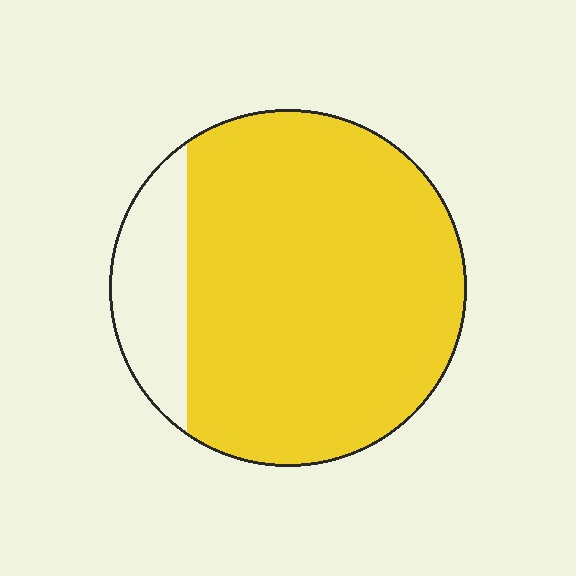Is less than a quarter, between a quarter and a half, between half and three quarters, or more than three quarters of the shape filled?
More than three quarters.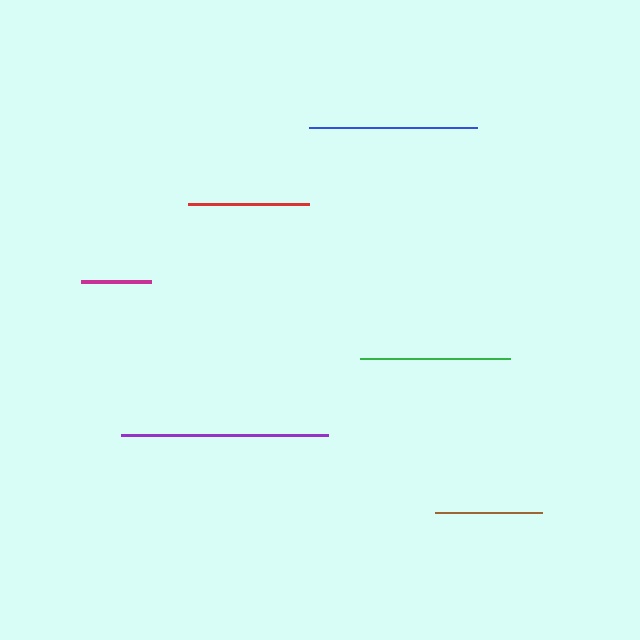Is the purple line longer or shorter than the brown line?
The purple line is longer than the brown line.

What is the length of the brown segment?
The brown segment is approximately 107 pixels long.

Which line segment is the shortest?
The magenta line is the shortest at approximately 71 pixels.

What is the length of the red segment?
The red segment is approximately 121 pixels long.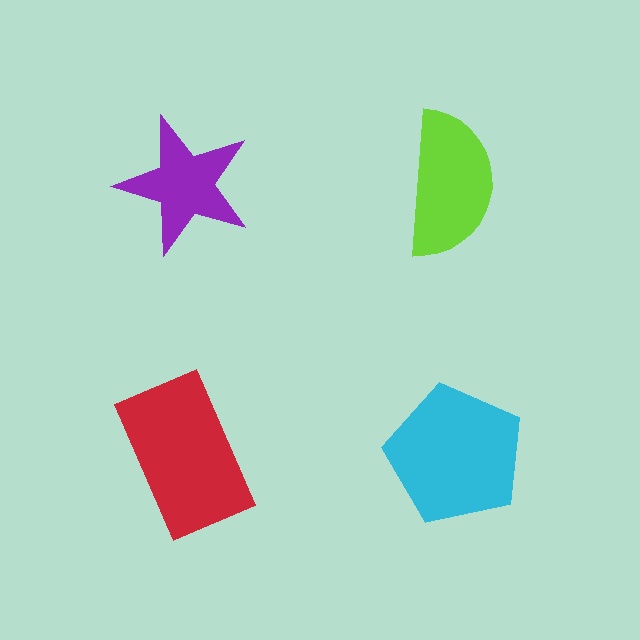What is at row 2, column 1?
A red rectangle.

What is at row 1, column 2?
A lime semicircle.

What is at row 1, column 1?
A purple star.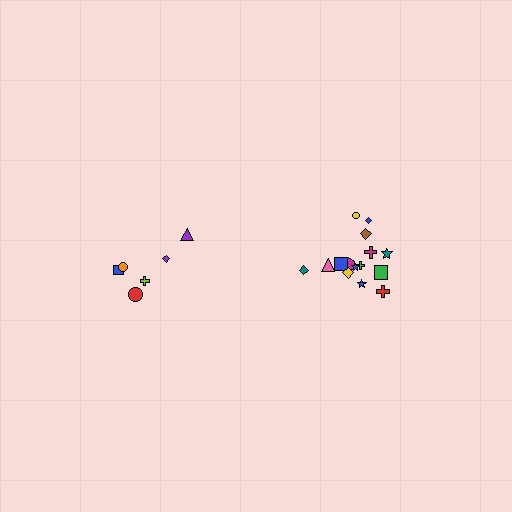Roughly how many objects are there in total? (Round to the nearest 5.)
Roughly 20 objects in total.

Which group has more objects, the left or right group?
The right group.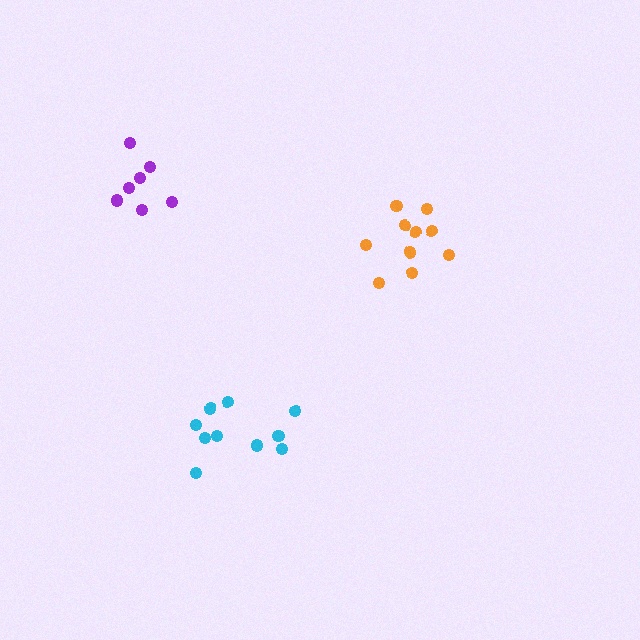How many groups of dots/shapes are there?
There are 3 groups.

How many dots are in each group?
Group 1: 10 dots, Group 2: 10 dots, Group 3: 7 dots (27 total).